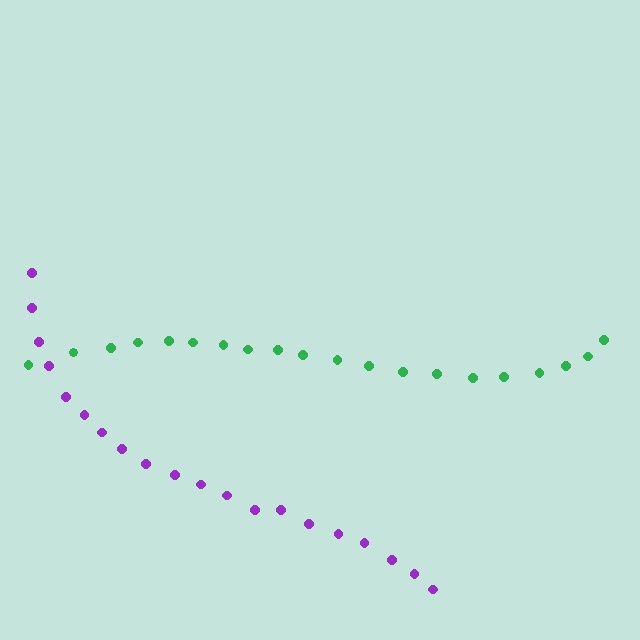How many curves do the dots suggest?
There are 2 distinct paths.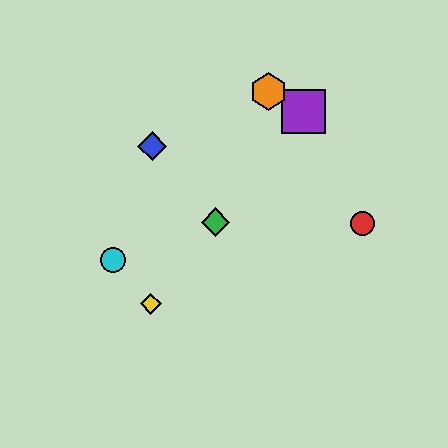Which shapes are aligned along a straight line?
The green diamond, the yellow diamond, the purple square are aligned along a straight line.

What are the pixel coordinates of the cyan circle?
The cyan circle is at (113, 260).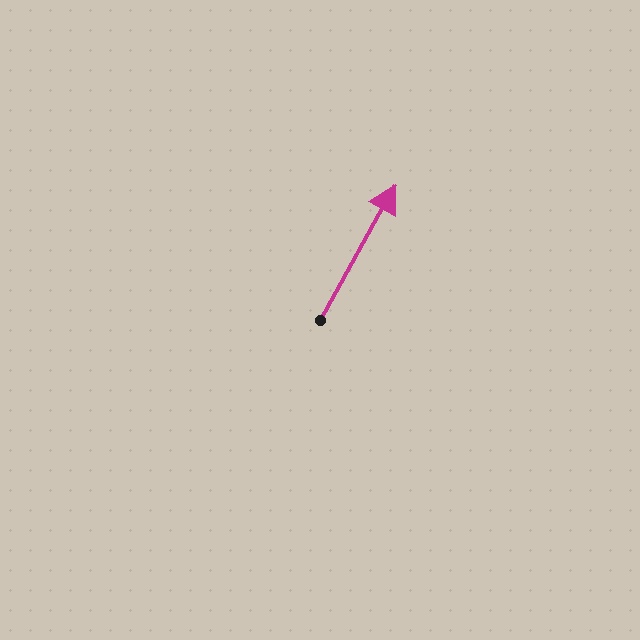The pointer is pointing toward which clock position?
Roughly 1 o'clock.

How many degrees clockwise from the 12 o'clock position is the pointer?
Approximately 29 degrees.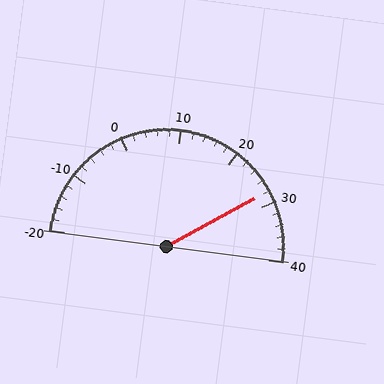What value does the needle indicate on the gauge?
The needle indicates approximately 28.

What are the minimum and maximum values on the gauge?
The gauge ranges from -20 to 40.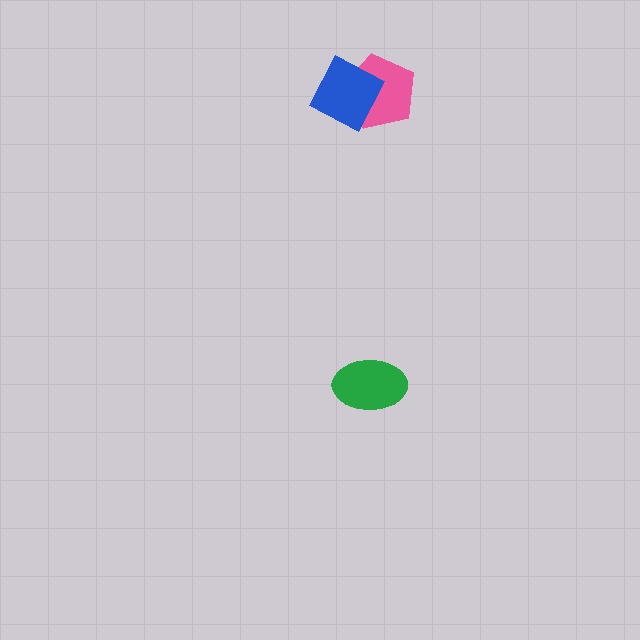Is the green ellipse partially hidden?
No, no other shape covers it.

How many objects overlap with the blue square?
1 object overlaps with the blue square.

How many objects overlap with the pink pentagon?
1 object overlaps with the pink pentagon.